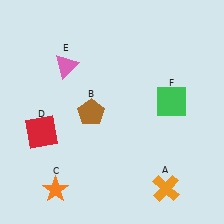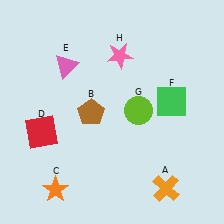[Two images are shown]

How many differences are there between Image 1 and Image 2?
There are 2 differences between the two images.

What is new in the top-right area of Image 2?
A lime circle (G) was added in the top-right area of Image 2.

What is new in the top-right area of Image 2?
A pink star (H) was added in the top-right area of Image 2.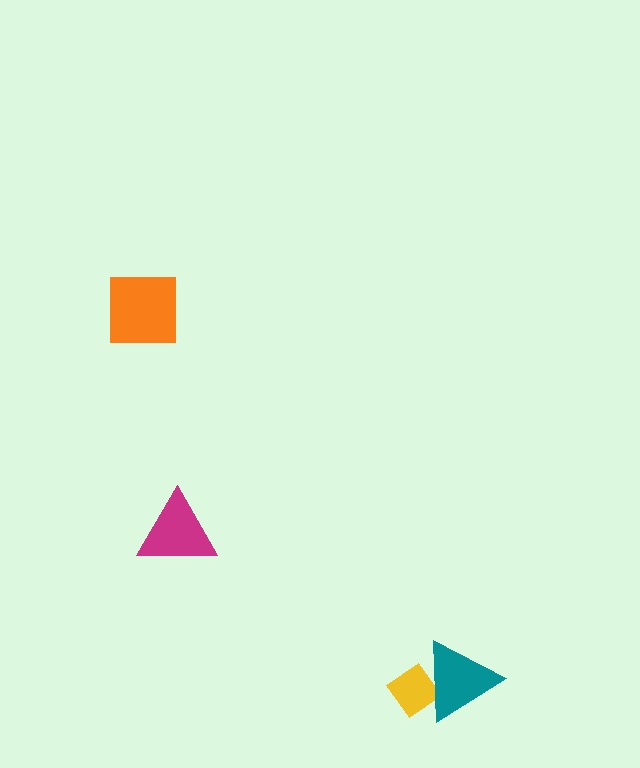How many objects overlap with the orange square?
0 objects overlap with the orange square.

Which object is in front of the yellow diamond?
The teal triangle is in front of the yellow diamond.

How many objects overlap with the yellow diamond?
1 object overlaps with the yellow diamond.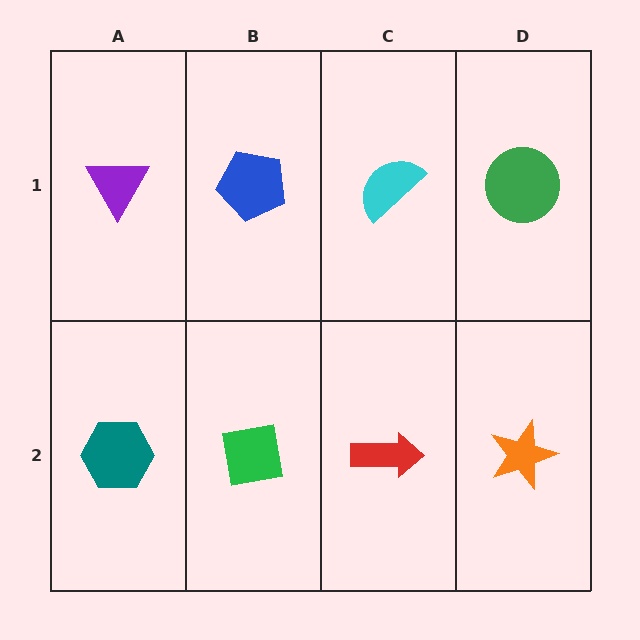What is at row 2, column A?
A teal hexagon.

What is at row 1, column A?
A purple triangle.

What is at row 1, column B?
A blue pentagon.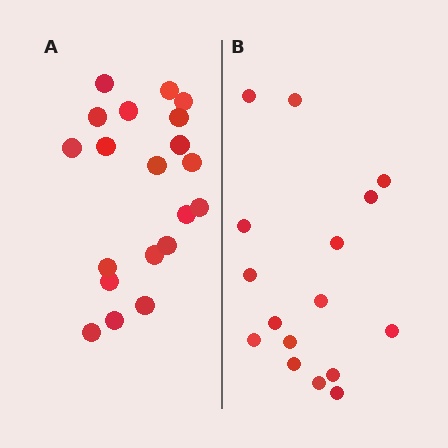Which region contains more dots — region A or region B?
Region A (the left region) has more dots.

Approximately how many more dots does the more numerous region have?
Region A has about 4 more dots than region B.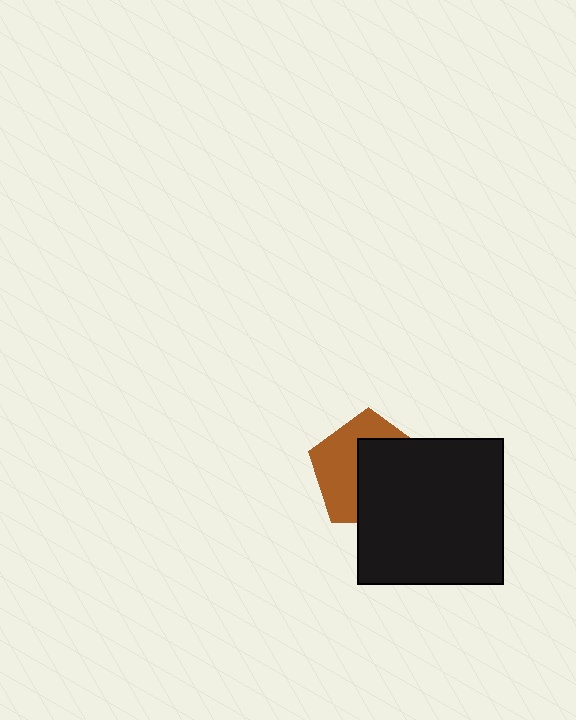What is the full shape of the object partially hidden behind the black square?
The partially hidden object is a brown pentagon.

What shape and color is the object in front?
The object in front is a black square.